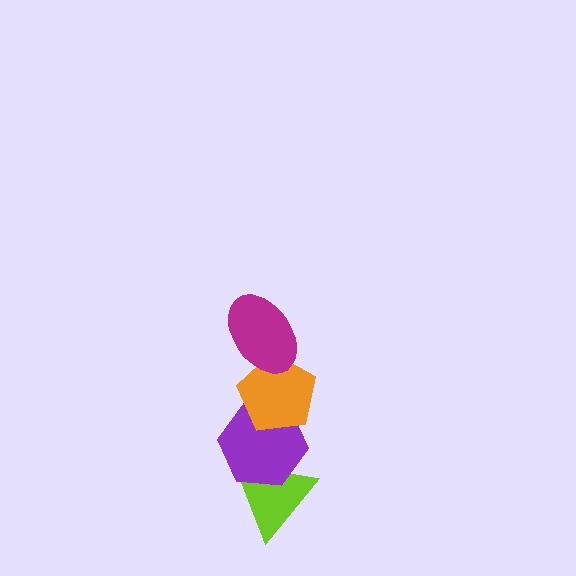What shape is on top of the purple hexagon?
The orange pentagon is on top of the purple hexagon.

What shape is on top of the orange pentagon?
The magenta ellipse is on top of the orange pentagon.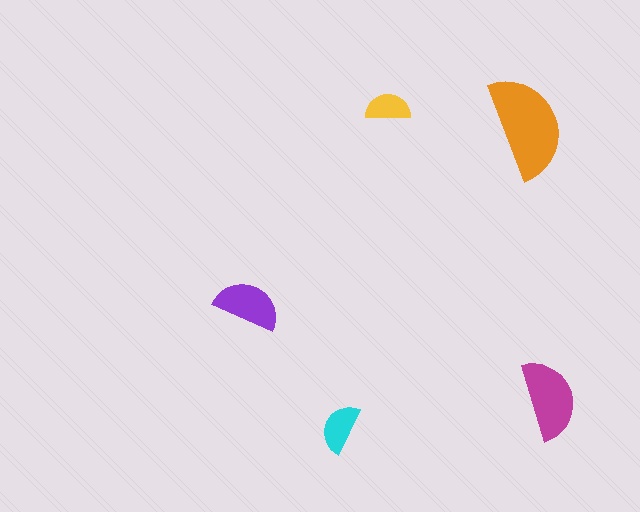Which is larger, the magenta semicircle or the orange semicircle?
The orange one.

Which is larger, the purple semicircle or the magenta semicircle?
The magenta one.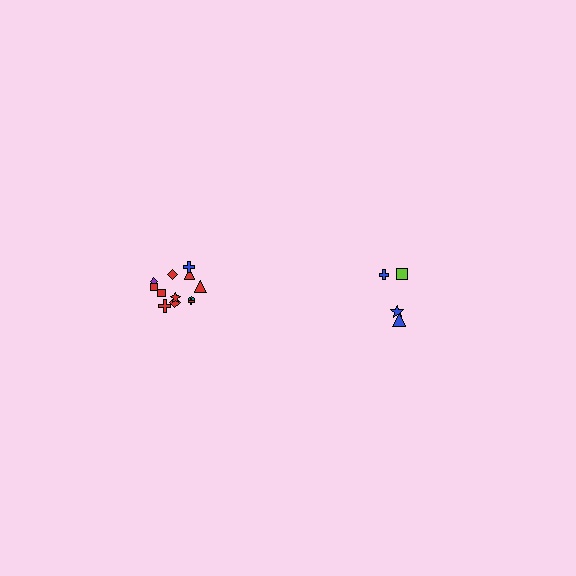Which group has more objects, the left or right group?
The left group.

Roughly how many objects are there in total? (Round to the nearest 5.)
Roughly 15 objects in total.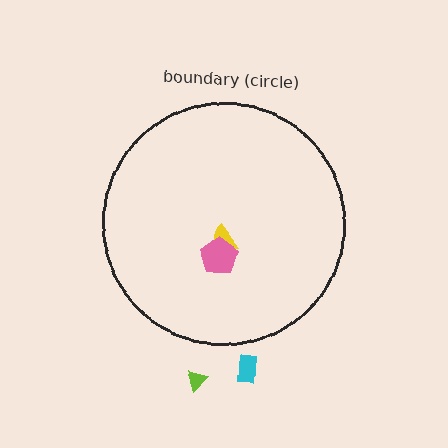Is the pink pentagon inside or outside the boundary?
Inside.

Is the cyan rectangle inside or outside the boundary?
Outside.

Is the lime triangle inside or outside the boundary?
Outside.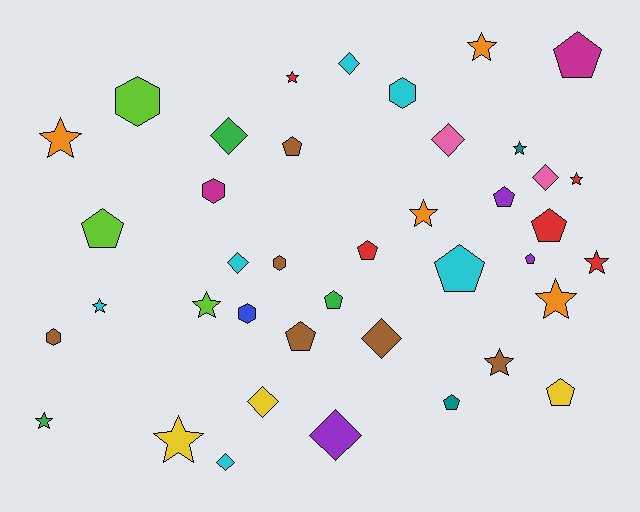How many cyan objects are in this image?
There are 6 cyan objects.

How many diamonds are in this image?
There are 9 diamonds.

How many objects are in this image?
There are 40 objects.